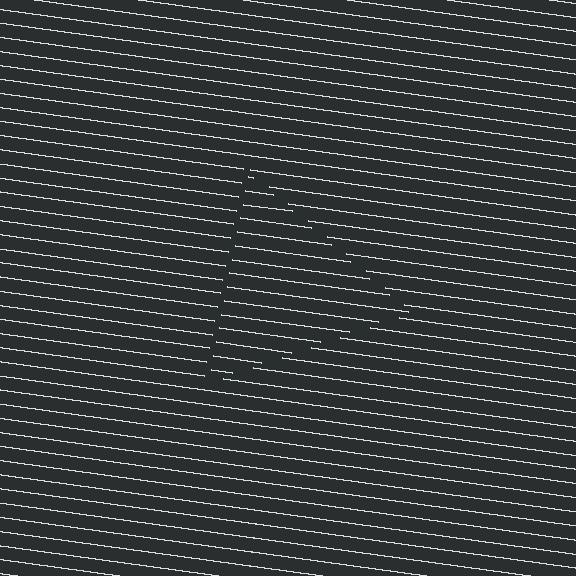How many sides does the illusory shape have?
3 sides — the line-ends trace a triangle.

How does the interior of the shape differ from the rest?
The interior of the shape contains the same grating, shifted by half a period — the contour is defined by the phase discontinuity where line-ends from the inner and outer gratings abut.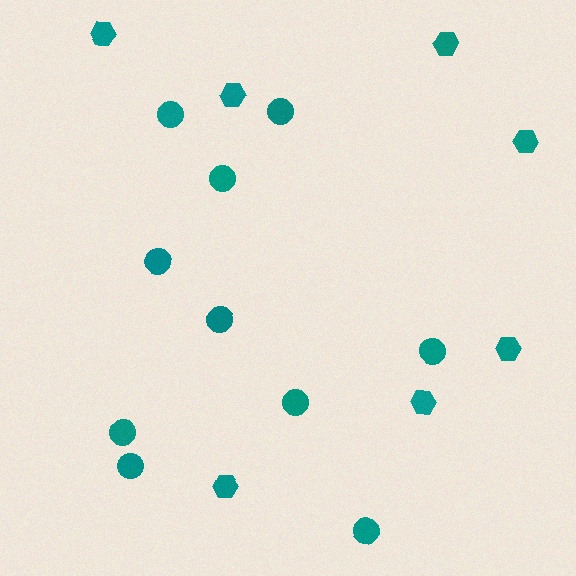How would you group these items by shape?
There are 2 groups: one group of circles (10) and one group of hexagons (7).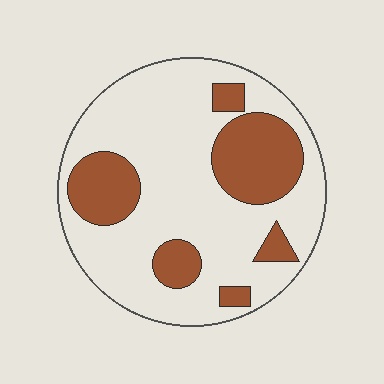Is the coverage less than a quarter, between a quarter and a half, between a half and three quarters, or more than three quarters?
Between a quarter and a half.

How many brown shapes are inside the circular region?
6.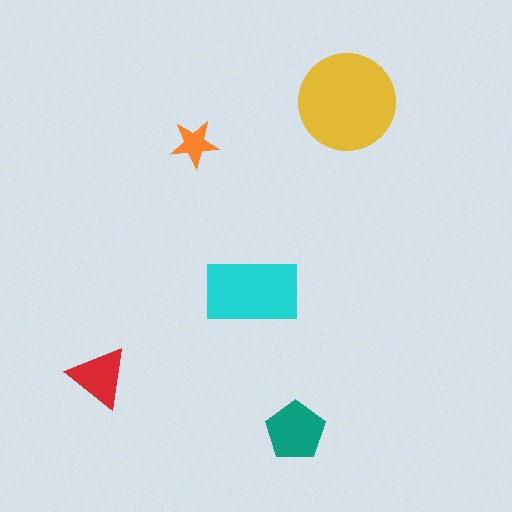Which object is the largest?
The yellow circle.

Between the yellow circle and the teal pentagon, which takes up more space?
The yellow circle.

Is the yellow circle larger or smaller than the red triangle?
Larger.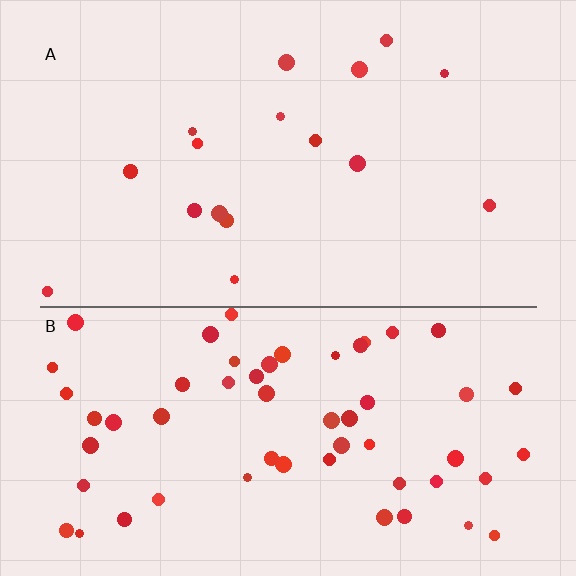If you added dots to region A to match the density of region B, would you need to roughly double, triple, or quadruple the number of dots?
Approximately triple.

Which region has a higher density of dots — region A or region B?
B (the bottom).